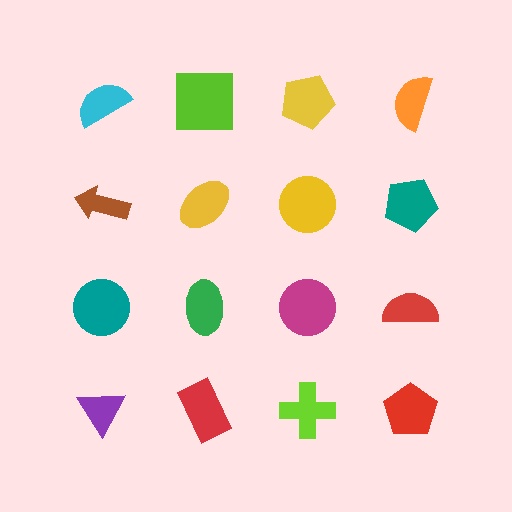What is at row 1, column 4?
An orange semicircle.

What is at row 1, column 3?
A yellow pentagon.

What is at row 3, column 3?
A magenta circle.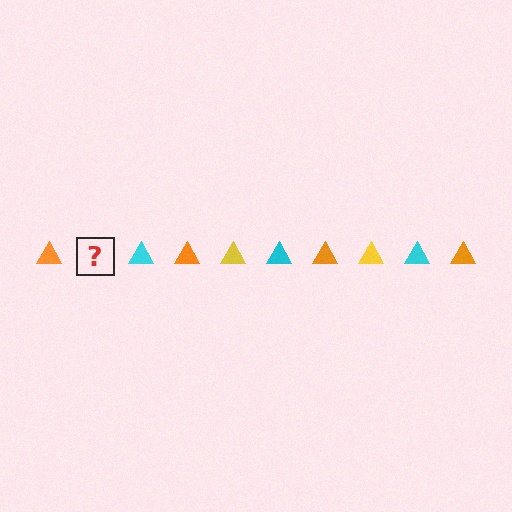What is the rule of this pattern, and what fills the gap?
The rule is that the pattern cycles through orange, yellow, cyan triangles. The gap should be filled with a yellow triangle.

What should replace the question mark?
The question mark should be replaced with a yellow triangle.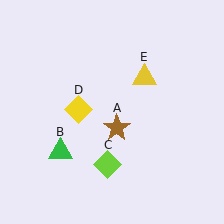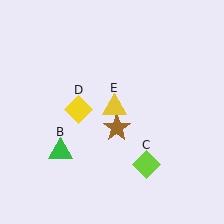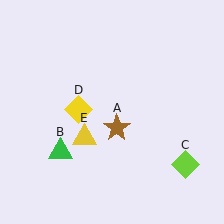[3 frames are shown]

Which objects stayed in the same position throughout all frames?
Brown star (object A) and green triangle (object B) and yellow diamond (object D) remained stationary.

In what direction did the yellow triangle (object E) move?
The yellow triangle (object E) moved down and to the left.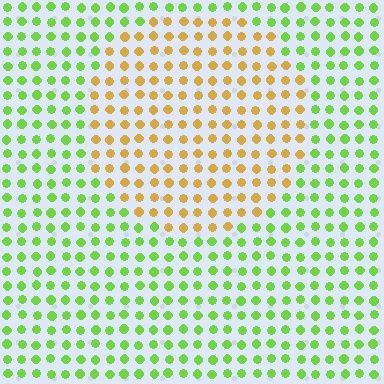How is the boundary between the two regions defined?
The boundary is defined purely by a slight shift in hue (about 60 degrees). Spacing, size, and orientation are identical on both sides.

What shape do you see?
I see a circle.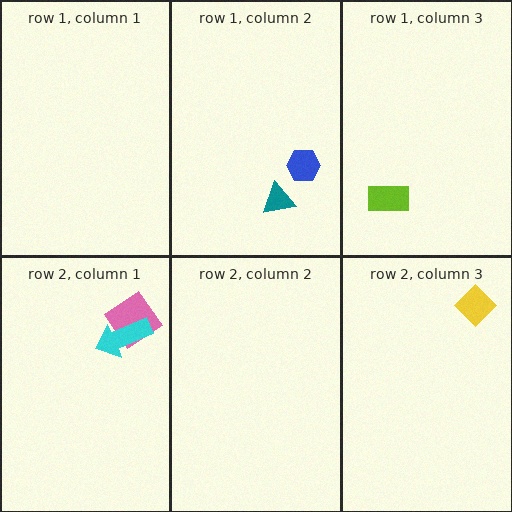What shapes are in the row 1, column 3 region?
The lime rectangle.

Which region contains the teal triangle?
The row 1, column 2 region.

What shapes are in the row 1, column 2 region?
The teal triangle, the blue hexagon.